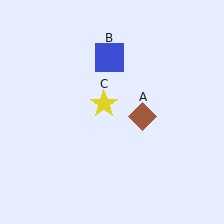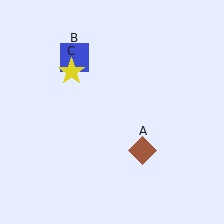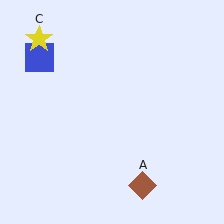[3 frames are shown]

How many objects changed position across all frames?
3 objects changed position: brown diamond (object A), blue square (object B), yellow star (object C).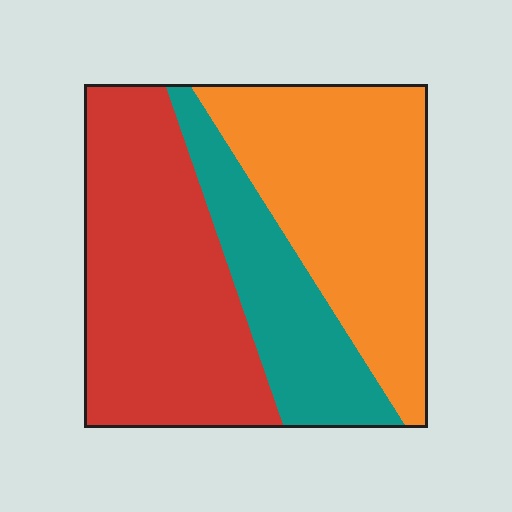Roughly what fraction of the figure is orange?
Orange covers 38% of the figure.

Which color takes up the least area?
Teal, at roughly 20%.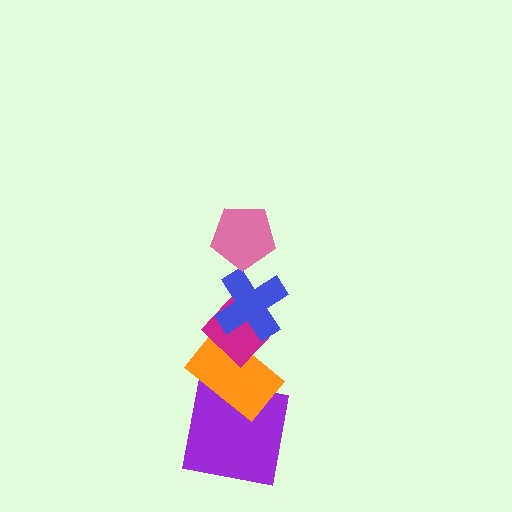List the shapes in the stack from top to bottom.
From top to bottom: the pink pentagon, the blue cross, the magenta diamond, the orange rectangle, the purple square.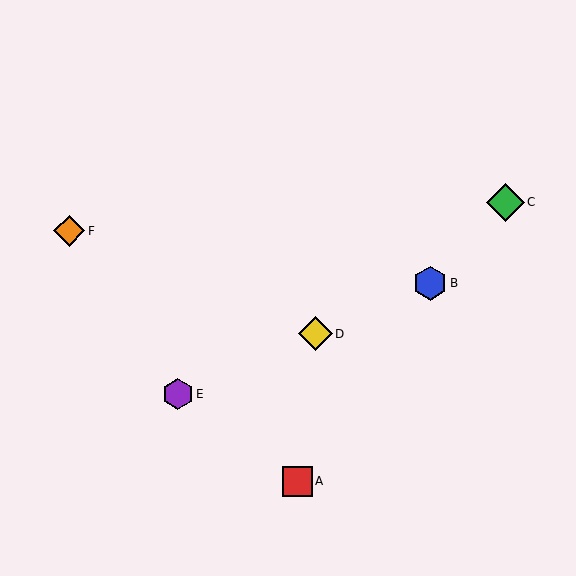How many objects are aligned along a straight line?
3 objects (B, D, E) are aligned along a straight line.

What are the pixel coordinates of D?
Object D is at (315, 334).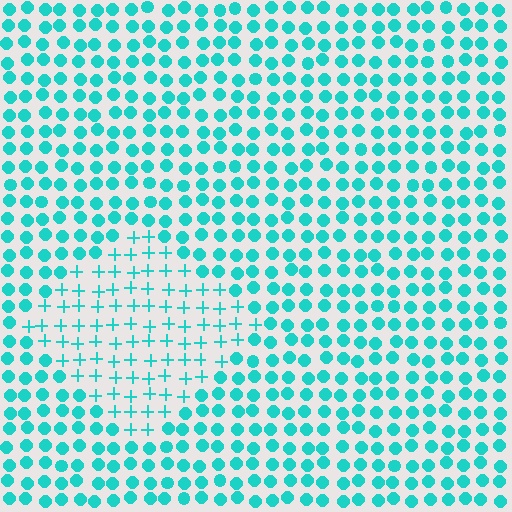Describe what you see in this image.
The image is filled with small cyan elements arranged in a uniform grid. A diamond-shaped region contains plus signs, while the surrounding area contains circles. The boundary is defined purely by the change in element shape.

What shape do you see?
I see a diamond.